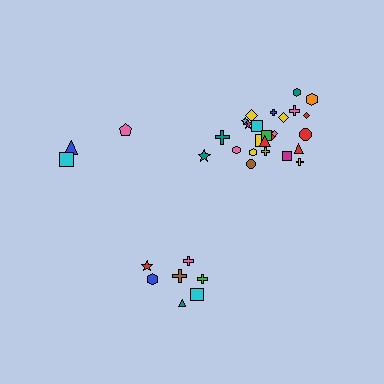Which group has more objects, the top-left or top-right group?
The top-right group.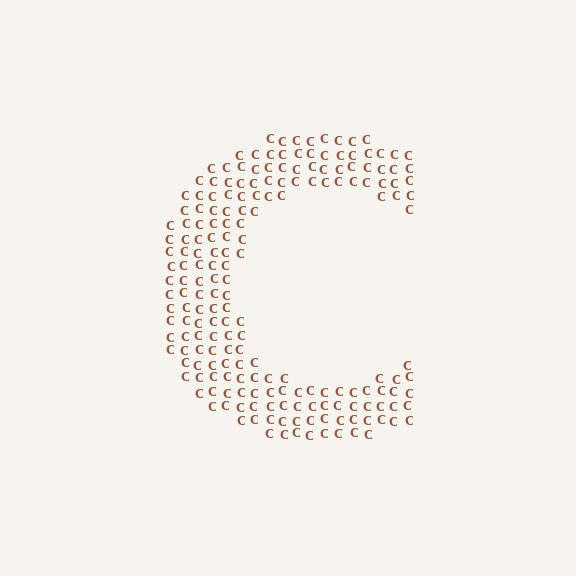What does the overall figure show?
The overall figure shows the letter C.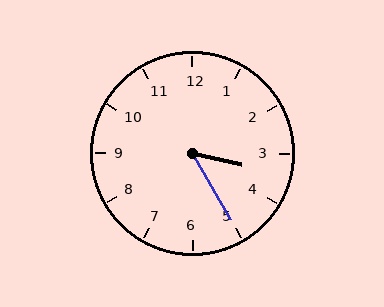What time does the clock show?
3:25.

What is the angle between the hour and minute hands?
Approximately 48 degrees.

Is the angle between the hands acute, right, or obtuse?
It is acute.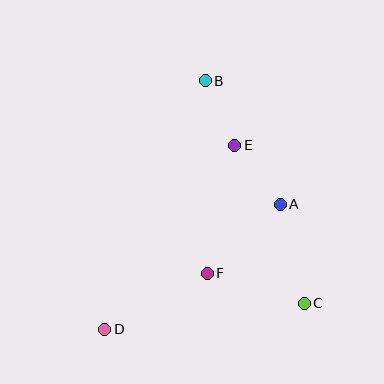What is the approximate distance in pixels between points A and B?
The distance between A and B is approximately 144 pixels.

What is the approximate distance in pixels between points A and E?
The distance between A and E is approximately 74 pixels.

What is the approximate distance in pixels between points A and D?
The distance between A and D is approximately 216 pixels.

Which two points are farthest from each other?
Points B and D are farthest from each other.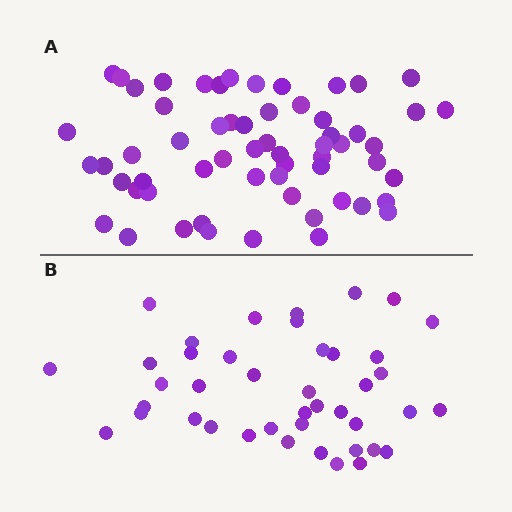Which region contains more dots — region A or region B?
Region A (the top region) has more dots.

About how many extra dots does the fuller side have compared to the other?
Region A has approximately 20 more dots than region B.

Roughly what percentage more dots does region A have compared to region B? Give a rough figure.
About 45% more.